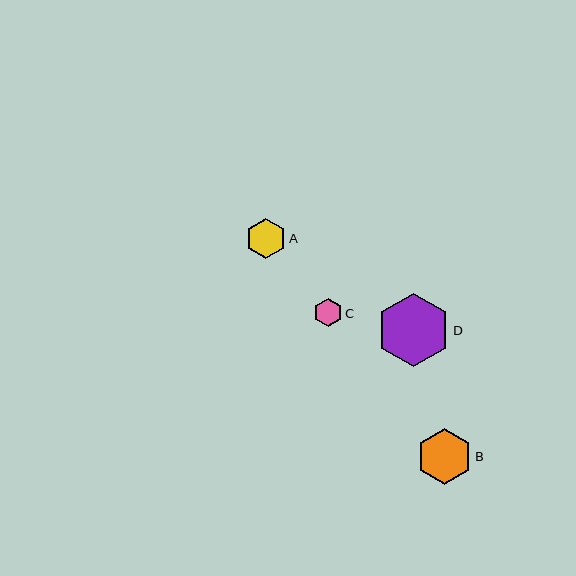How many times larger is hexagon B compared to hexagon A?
Hexagon B is approximately 1.4 times the size of hexagon A.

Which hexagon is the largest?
Hexagon D is the largest with a size of approximately 73 pixels.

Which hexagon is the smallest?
Hexagon C is the smallest with a size of approximately 28 pixels.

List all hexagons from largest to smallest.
From largest to smallest: D, B, A, C.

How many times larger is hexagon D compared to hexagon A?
Hexagon D is approximately 1.8 times the size of hexagon A.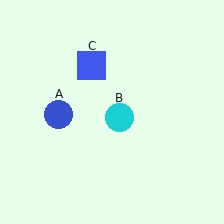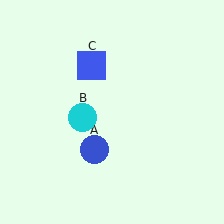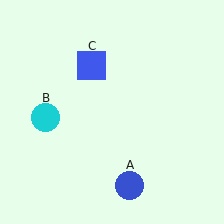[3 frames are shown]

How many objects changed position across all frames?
2 objects changed position: blue circle (object A), cyan circle (object B).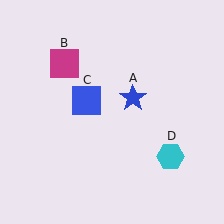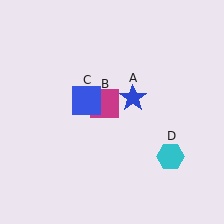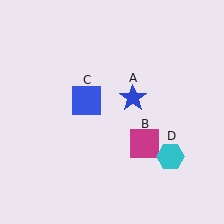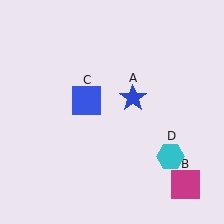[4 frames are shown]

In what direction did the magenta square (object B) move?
The magenta square (object B) moved down and to the right.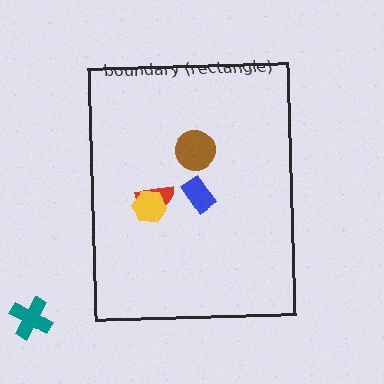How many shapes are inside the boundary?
4 inside, 1 outside.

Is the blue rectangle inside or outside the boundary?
Inside.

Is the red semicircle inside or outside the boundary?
Inside.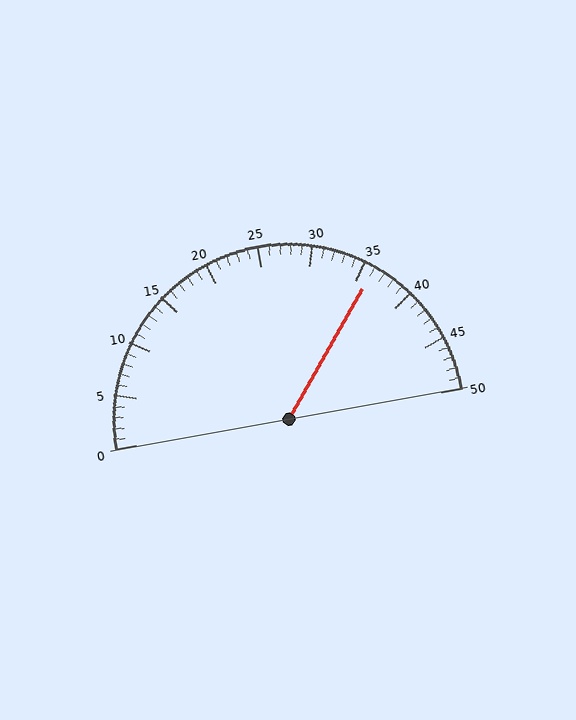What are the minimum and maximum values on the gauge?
The gauge ranges from 0 to 50.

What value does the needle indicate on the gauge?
The needle indicates approximately 36.